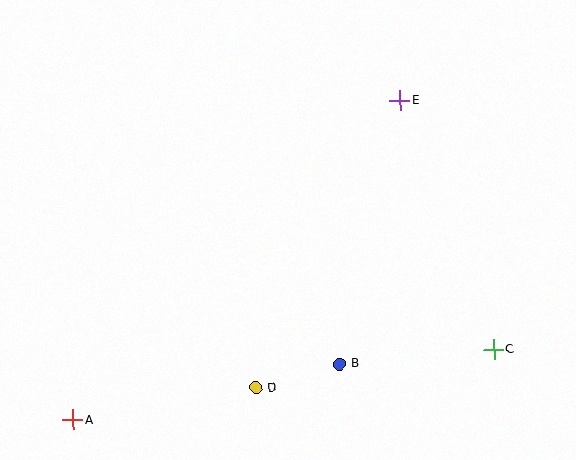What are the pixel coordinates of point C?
Point C is at (493, 350).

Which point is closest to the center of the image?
Point B at (339, 364) is closest to the center.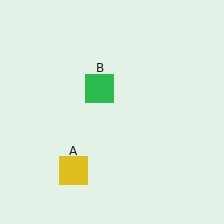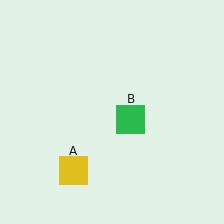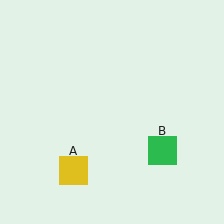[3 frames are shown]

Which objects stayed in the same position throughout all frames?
Yellow square (object A) remained stationary.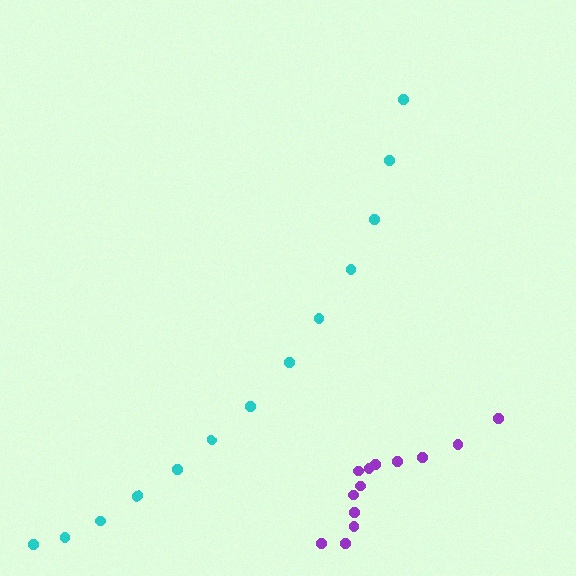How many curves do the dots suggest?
There are 2 distinct paths.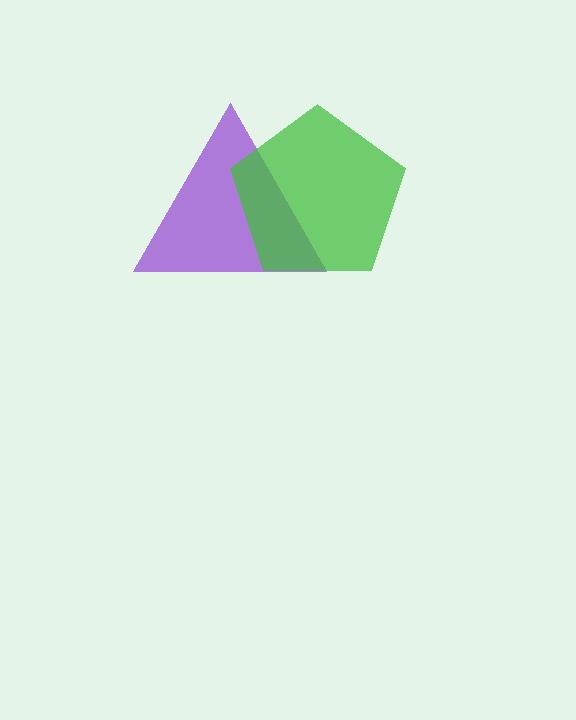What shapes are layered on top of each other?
The layered shapes are: a purple triangle, a green pentagon.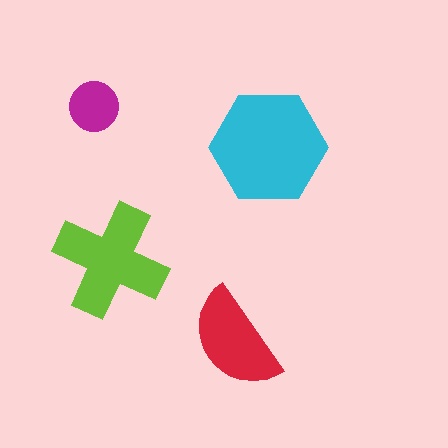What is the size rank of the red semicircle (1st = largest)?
3rd.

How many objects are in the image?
There are 4 objects in the image.